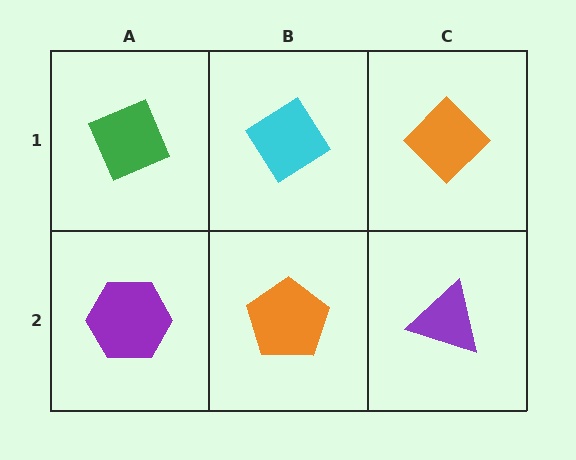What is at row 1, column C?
An orange diamond.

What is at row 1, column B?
A cyan diamond.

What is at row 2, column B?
An orange pentagon.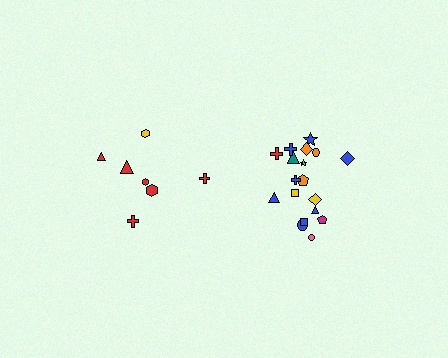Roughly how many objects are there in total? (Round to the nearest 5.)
Roughly 25 objects in total.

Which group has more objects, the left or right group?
The right group.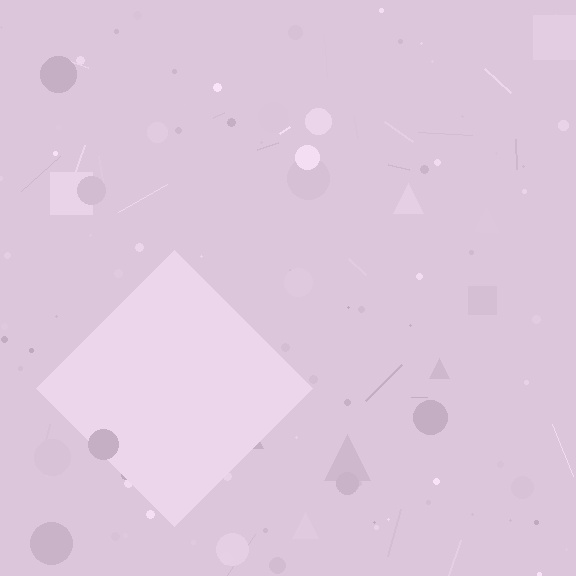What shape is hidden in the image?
A diamond is hidden in the image.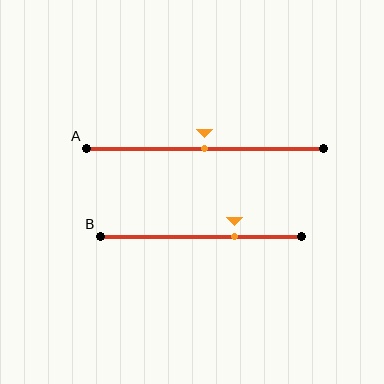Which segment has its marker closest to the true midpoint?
Segment A has its marker closest to the true midpoint.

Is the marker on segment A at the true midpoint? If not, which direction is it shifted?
Yes, the marker on segment A is at the true midpoint.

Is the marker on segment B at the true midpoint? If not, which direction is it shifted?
No, the marker on segment B is shifted to the right by about 17% of the segment length.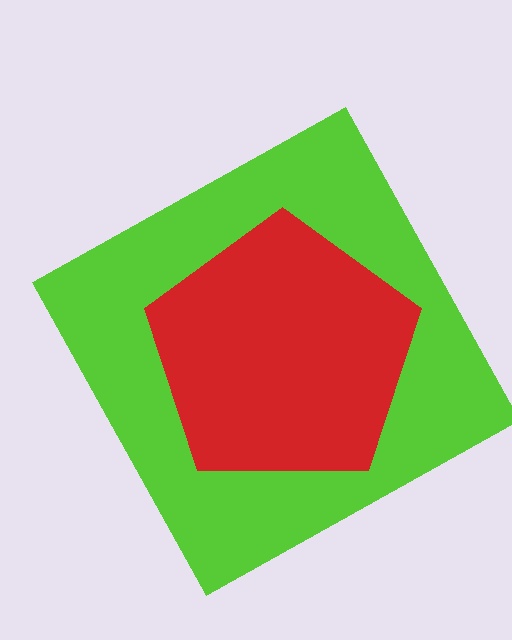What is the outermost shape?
The lime square.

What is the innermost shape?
The red pentagon.